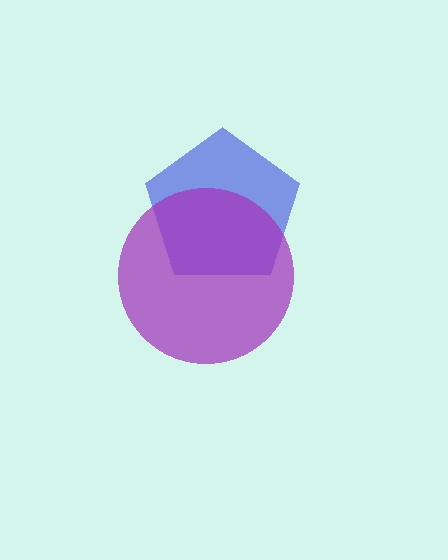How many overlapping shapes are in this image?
There are 2 overlapping shapes in the image.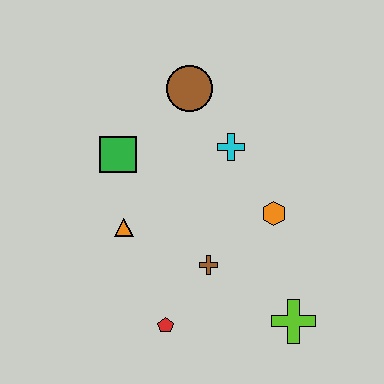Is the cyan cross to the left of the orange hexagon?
Yes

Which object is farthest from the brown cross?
The brown circle is farthest from the brown cross.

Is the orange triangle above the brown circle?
No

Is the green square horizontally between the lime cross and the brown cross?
No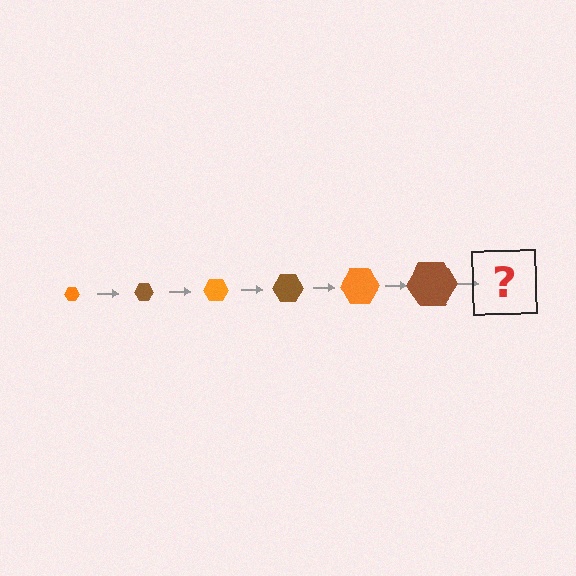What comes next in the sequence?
The next element should be an orange hexagon, larger than the previous one.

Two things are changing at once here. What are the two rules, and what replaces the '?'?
The two rules are that the hexagon grows larger each step and the color cycles through orange and brown. The '?' should be an orange hexagon, larger than the previous one.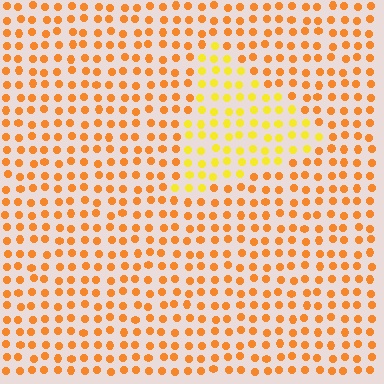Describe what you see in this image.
The image is filled with small orange elements in a uniform arrangement. A triangle-shaped region is visible where the elements are tinted to a slightly different hue, forming a subtle color boundary.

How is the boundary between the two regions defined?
The boundary is defined purely by a slight shift in hue (about 29 degrees). Spacing, size, and orientation are identical on both sides.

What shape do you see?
I see a triangle.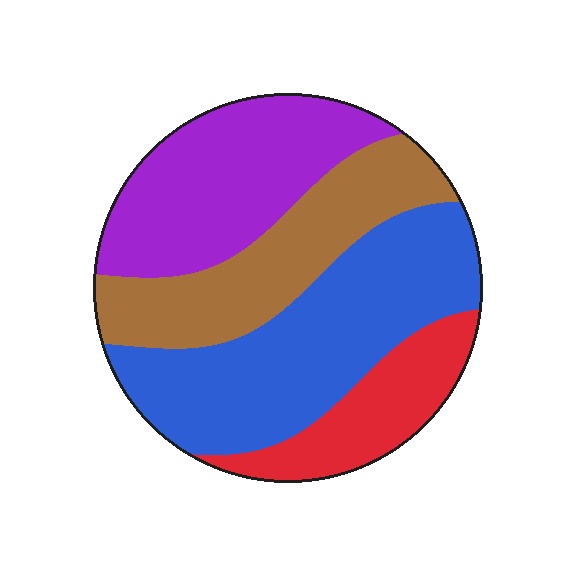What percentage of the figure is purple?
Purple covers about 25% of the figure.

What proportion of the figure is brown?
Brown takes up about one quarter (1/4) of the figure.